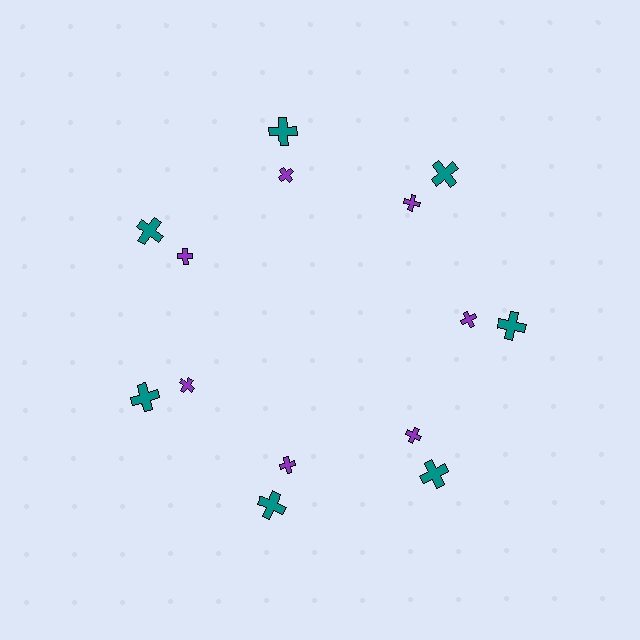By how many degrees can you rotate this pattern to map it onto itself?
The pattern maps onto itself every 51 degrees of rotation.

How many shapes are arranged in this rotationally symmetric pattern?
There are 14 shapes, arranged in 7 groups of 2.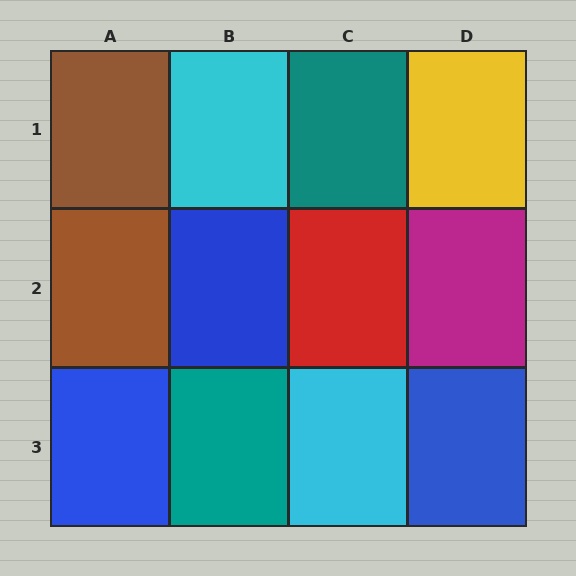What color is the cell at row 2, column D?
Magenta.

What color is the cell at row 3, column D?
Blue.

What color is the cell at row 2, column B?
Blue.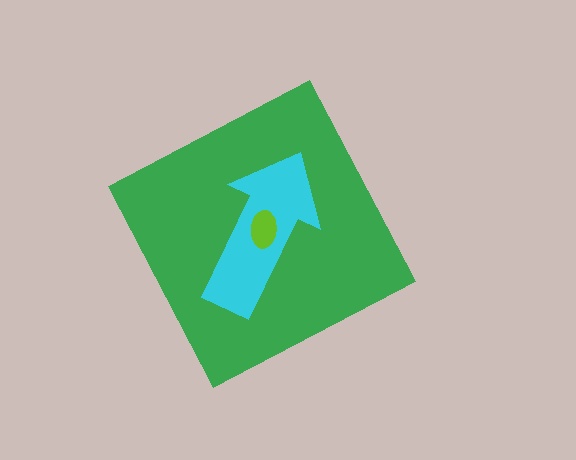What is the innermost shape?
The lime ellipse.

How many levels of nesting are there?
3.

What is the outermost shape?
The green diamond.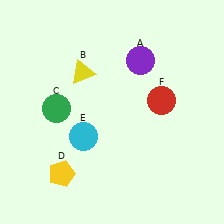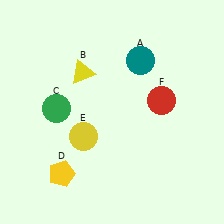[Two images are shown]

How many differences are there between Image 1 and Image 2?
There are 2 differences between the two images.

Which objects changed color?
A changed from purple to teal. E changed from cyan to yellow.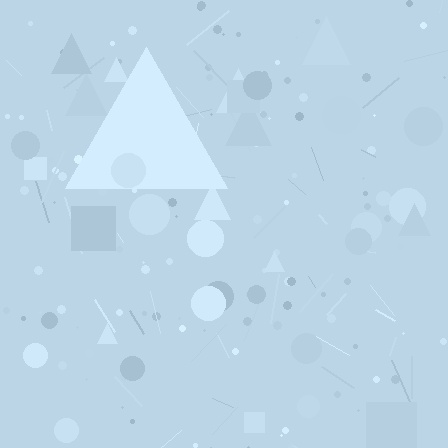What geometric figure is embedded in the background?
A triangle is embedded in the background.